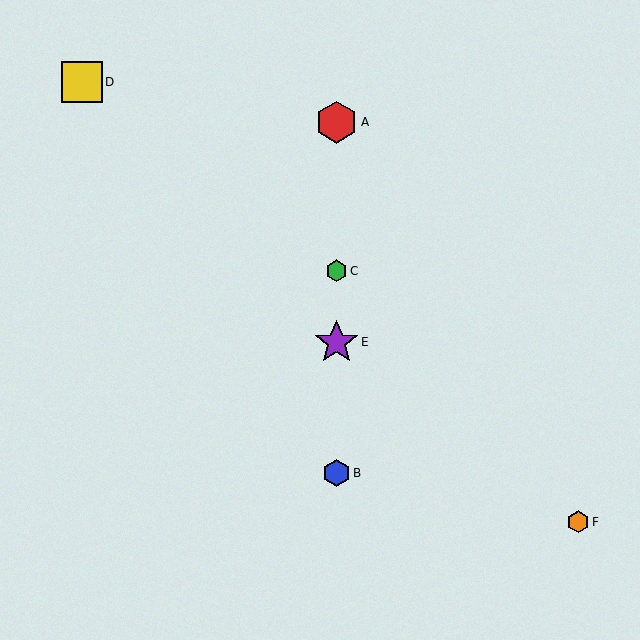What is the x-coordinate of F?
Object F is at x≈578.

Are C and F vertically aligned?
No, C is at x≈337 and F is at x≈578.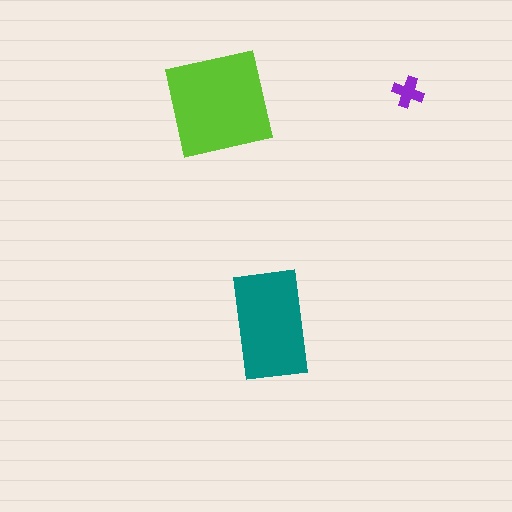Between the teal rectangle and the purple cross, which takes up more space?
The teal rectangle.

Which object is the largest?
The lime square.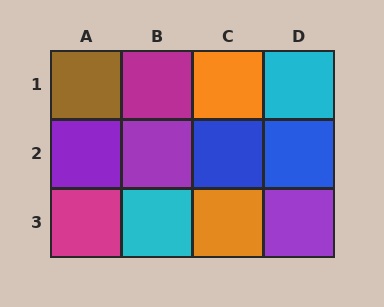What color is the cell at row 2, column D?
Blue.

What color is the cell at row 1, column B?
Magenta.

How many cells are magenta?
2 cells are magenta.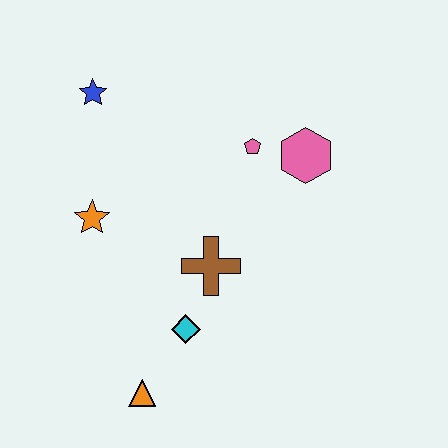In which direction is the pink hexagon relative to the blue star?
The pink hexagon is to the right of the blue star.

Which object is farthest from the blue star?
The orange triangle is farthest from the blue star.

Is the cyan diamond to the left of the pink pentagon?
Yes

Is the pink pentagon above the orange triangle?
Yes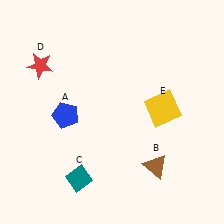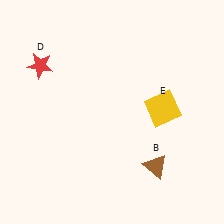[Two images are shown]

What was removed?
The blue pentagon (A), the teal diamond (C) were removed in Image 2.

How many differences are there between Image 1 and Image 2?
There are 2 differences between the two images.